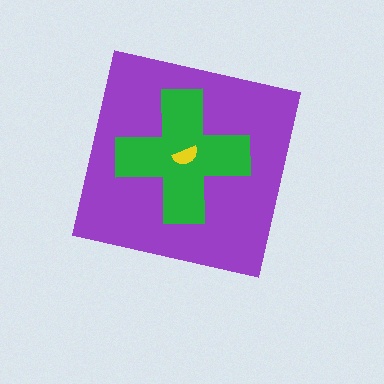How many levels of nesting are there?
3.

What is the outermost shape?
The purple square.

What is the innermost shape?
The yellow semicircle.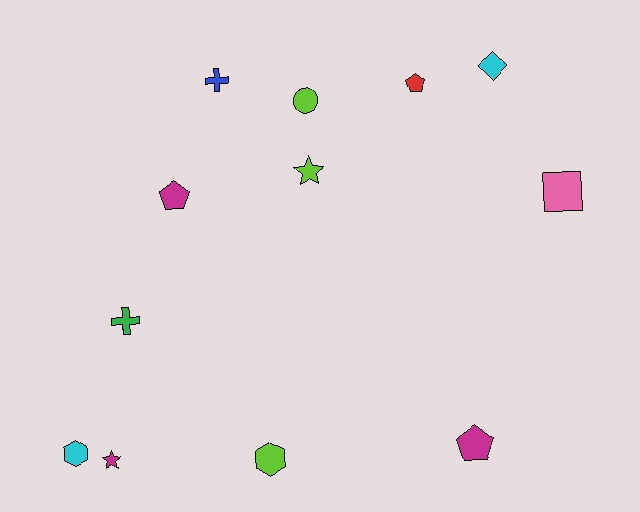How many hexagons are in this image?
There are 2 hexagons.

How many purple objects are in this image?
There are no purple objects.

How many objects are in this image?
There are 12 objects.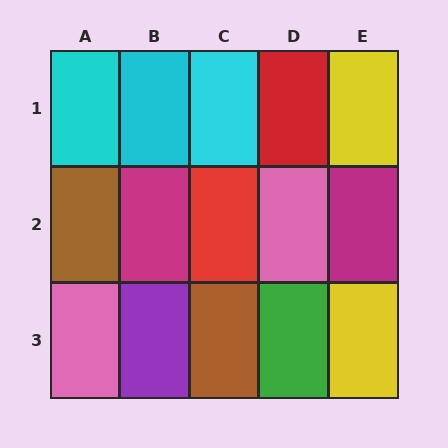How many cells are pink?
2 cells are pink.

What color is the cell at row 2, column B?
Magenta.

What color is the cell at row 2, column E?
Magenta.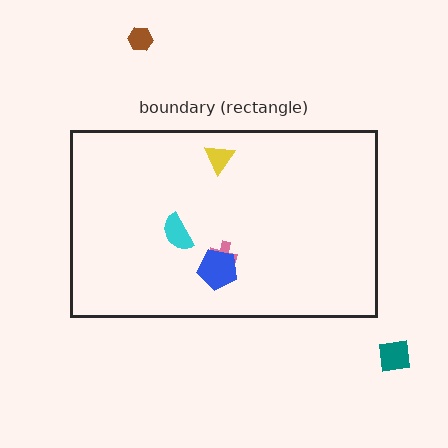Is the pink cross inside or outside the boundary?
Inside.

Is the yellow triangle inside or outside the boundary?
Inside.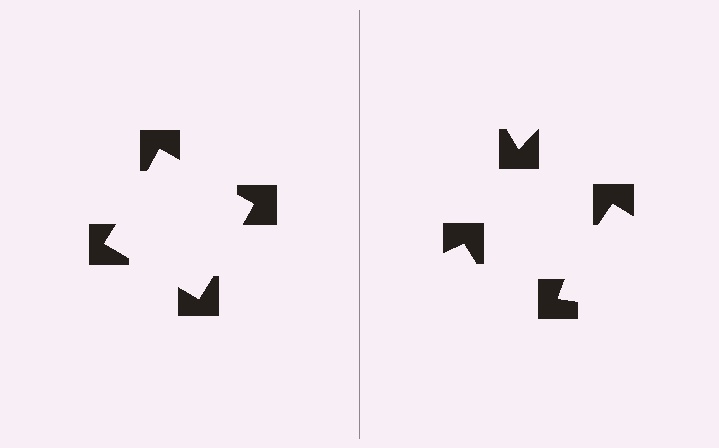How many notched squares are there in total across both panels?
8 — 4 on each side.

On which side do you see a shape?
An illusory square appears on the left side. On the right side the wedge cuts are rotated, so no coherent shape forms.